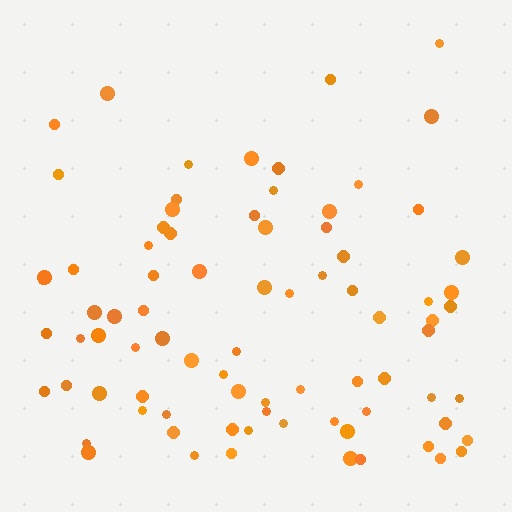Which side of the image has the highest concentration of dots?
The bottom.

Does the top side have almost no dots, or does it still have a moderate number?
Still a moderate number, just noticeably fewer than the bottom.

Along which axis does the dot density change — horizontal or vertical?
Vertical.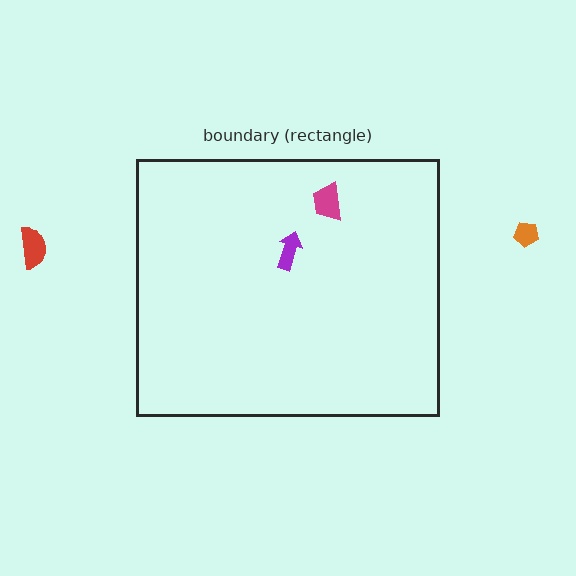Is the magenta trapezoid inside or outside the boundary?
Inside.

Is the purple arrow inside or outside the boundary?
Inside.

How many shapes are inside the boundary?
2 inside, 2 outside.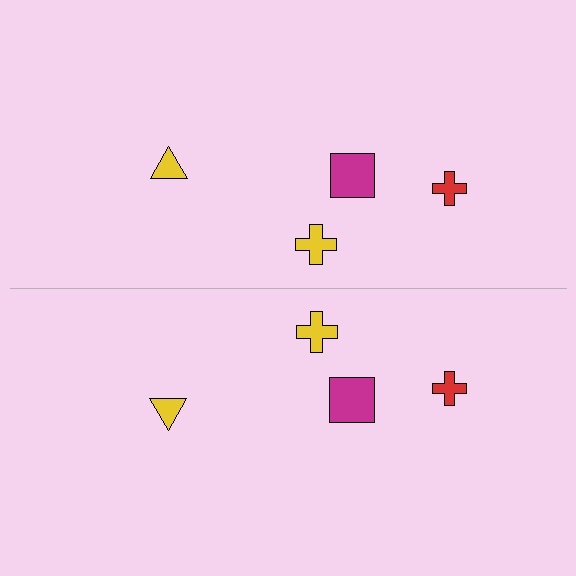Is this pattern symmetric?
Yes, this pattern has bilateral (reflection) symmetry.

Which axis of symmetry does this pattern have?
The pattern has a horizontal axis of symmetry running through the center of the image.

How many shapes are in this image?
There are 8 shapes in this image.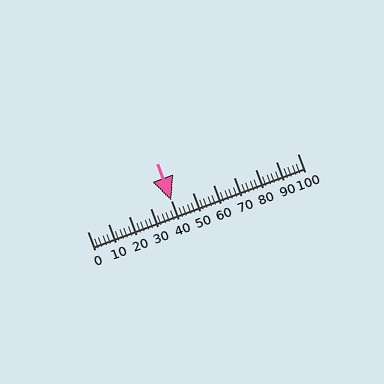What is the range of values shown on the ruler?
The ruler shows values from 0 to 100.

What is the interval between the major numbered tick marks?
The major tick marks are spaced 10 units apart.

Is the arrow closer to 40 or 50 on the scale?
The arrow is closer to 40.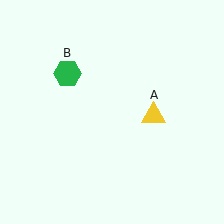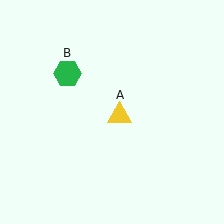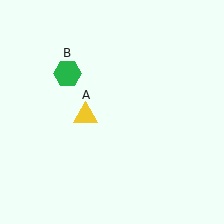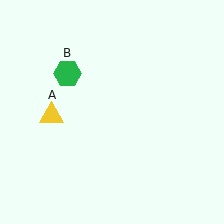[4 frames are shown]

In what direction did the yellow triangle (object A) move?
The yellow triangle (object A) moved left.